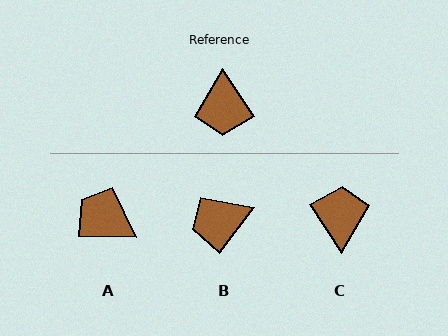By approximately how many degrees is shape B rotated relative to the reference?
Approximately 71 degrees clockwise.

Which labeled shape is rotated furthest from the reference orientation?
C, about 179 degrees away.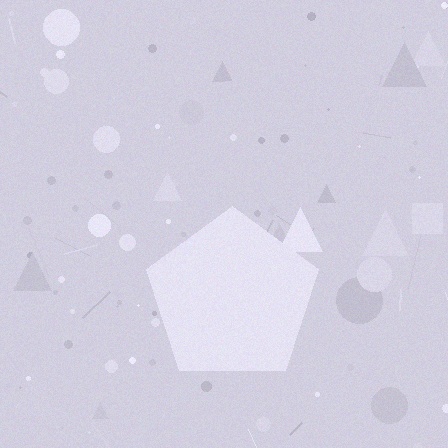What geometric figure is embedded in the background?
A pentagon is embedded in the background.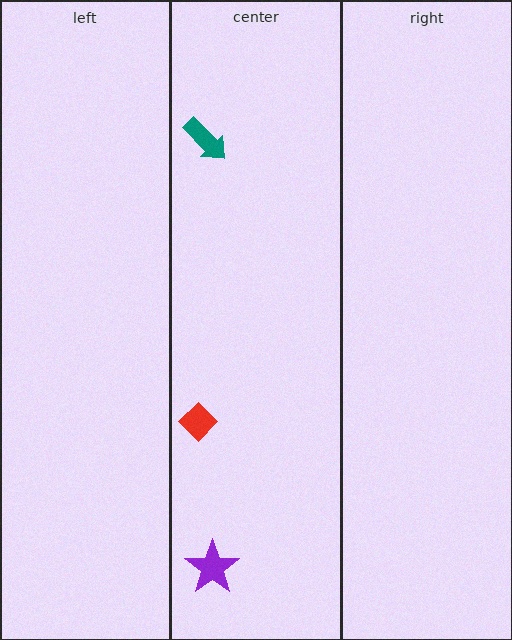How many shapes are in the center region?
3.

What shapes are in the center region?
The purple star, the red diamond, the teal arrow.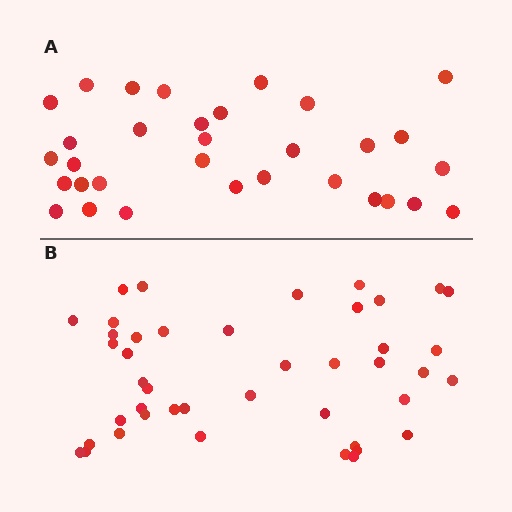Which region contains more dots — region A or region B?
Region B (the bottom region) has more dots.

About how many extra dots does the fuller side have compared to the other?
Region B has roughly 12 or so more dots than region A.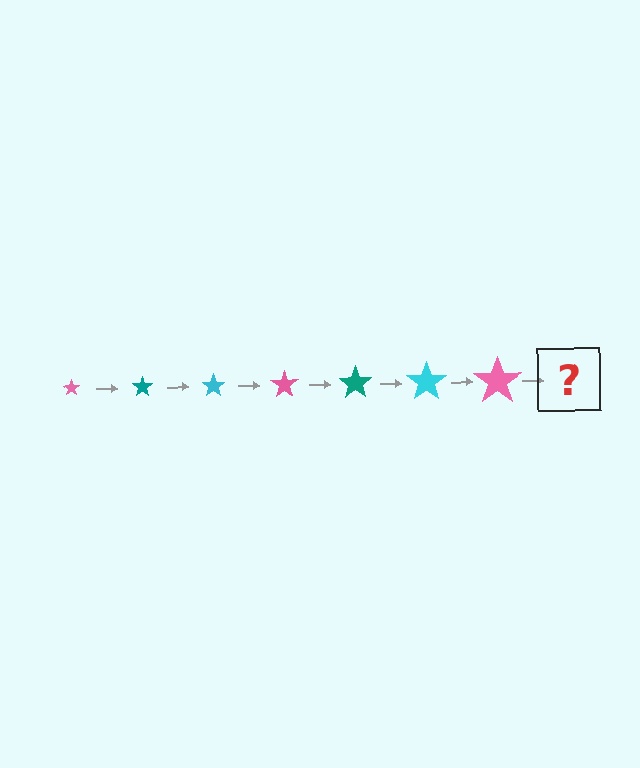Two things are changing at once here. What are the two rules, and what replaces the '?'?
The two rules are that the star grows larger each step and the color cycles through pink, teal, and cyan. The '?' should be a teal star, larger than the previous one.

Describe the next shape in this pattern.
It should be a teal star, larger than the previous one.